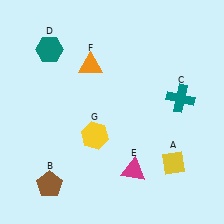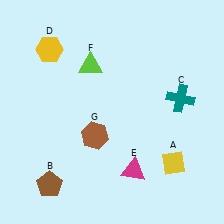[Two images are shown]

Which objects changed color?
D changed from teal to yellow. F changed from orange to lime. G changed from yellow to brown.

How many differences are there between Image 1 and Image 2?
There are 3 differences between the two images.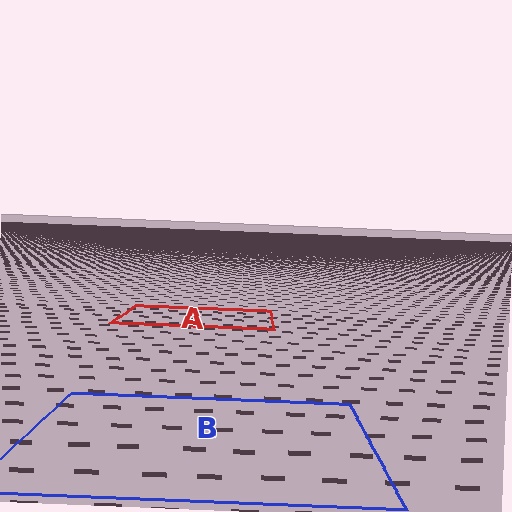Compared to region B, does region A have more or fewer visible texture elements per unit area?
Region A has more texture elements per unit area — they are packed more densely because it is farther away.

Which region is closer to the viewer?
Region B is closer. The texture elements there are larger and more spread out.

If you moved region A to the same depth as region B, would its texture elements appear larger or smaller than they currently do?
They would appear larger. At a closer depth, the same texture elements are projected at a bigger on-screen size.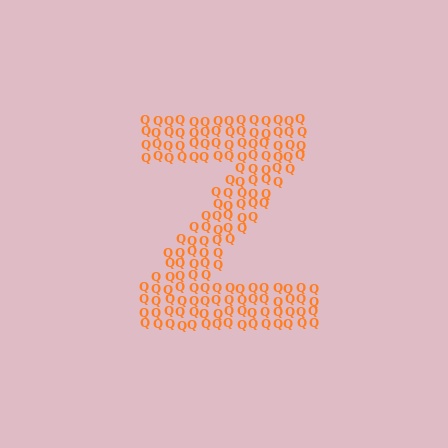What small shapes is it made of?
It is made of small letter Q's.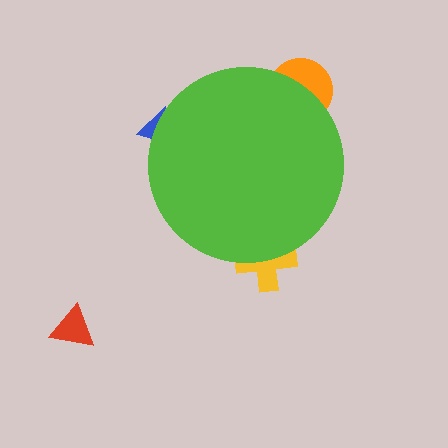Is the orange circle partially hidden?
Yes, the orange circle is partially hidden behind the lime circle.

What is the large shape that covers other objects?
A lime circle.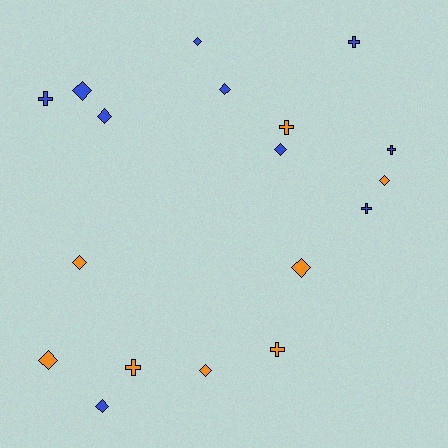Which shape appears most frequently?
Diamond, with 11 objects.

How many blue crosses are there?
There are 4 blue crosses.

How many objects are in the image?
There are 18 objects.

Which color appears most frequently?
Blue, with 10 objects.